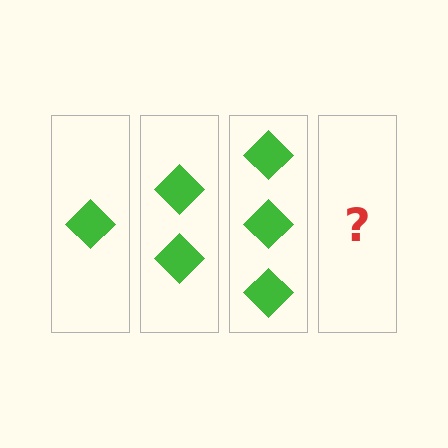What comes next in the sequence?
The next element should be 4 diamonds.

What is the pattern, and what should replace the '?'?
The pattern is that each step adds one more diamond. The '?' should be 4 diamonds.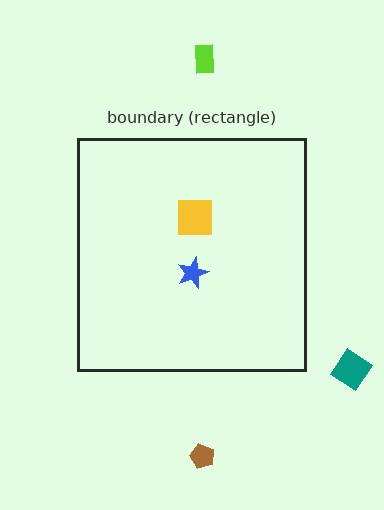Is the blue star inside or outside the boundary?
Inside.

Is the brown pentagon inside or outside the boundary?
Outside.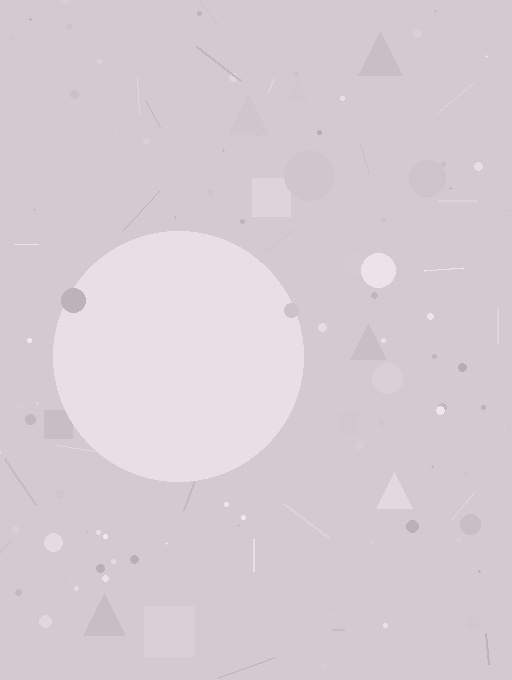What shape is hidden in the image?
A circle is hidden in the image.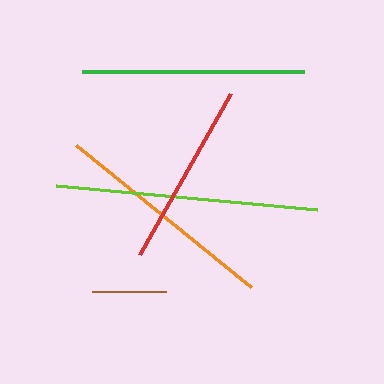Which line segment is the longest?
The lime line is the longest at approximately 262 pixels.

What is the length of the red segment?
The red segment is approximately 185 pixels long.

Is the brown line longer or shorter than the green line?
The green line is longer than the brown line.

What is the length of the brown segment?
The brown segment is approximately 74 pixels long.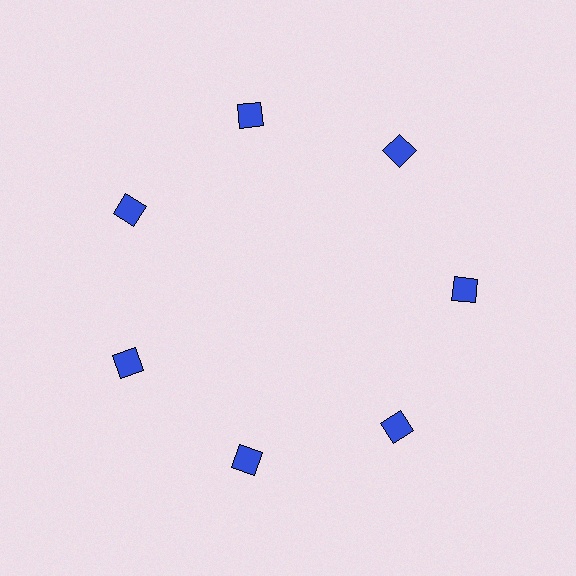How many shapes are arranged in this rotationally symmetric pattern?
There are 7 shapes, arranged in 7 groups of 1.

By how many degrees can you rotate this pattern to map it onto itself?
The pattern maps onto itself every 51 degrees of rotation.